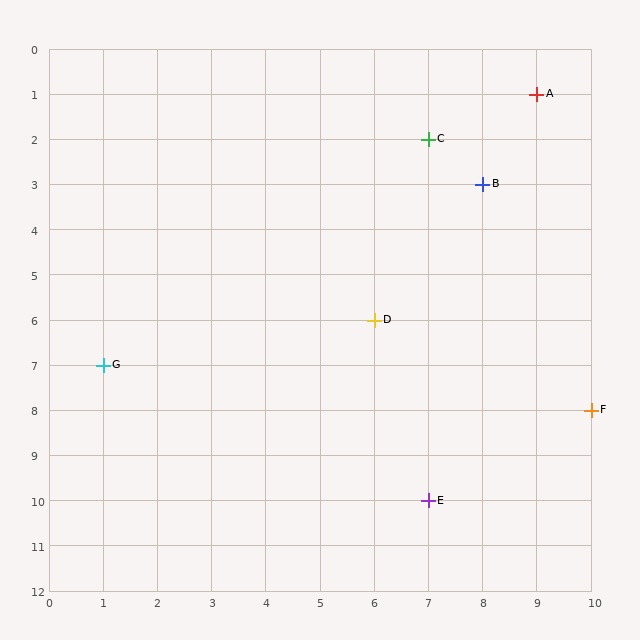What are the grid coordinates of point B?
Point B is at grid coordinates (8, 3).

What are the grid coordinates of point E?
Point E is at grid coordinates (7, 10).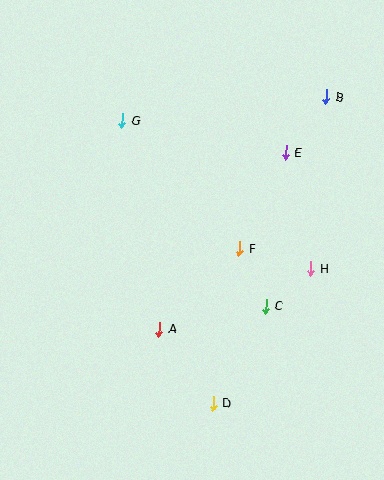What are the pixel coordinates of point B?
Point B is at (326, 97).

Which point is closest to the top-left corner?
Point G is closest to the top-left corner.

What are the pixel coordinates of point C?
Point C is at (266, 306).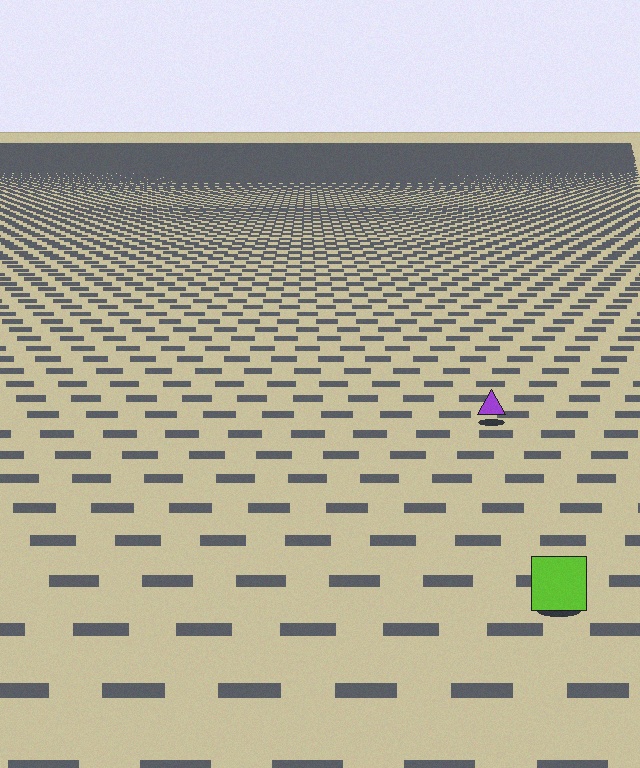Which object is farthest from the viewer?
The purple triangle is farthest from the viewer. It appears smaller and the ground texture around it is denser.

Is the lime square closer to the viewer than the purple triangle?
Yes. The lime square is closer — you can tell from the texture gradient: the ground texture is coarser near it.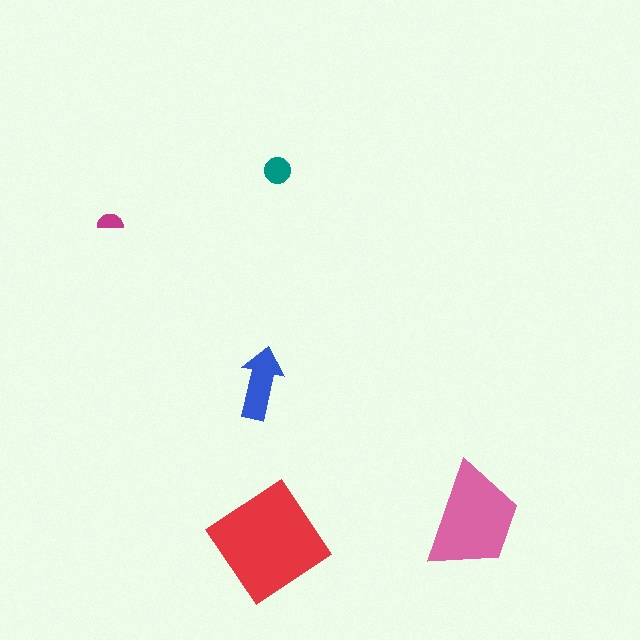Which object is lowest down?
The red diamond is bottommost.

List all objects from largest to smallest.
The red diamond, the pink trapezoid, the blue arrow, the teal circle, the magenta semicircle.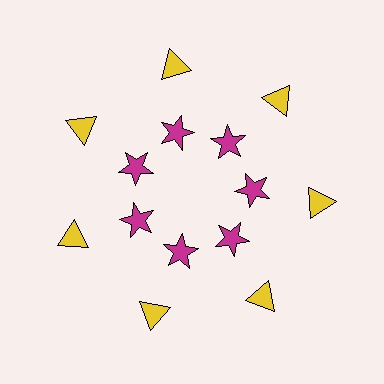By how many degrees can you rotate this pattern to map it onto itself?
The pattern maps onto itself every 51 degrees of rotation.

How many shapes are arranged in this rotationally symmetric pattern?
There are 14 shapes, arranged in 7 groups of 2.